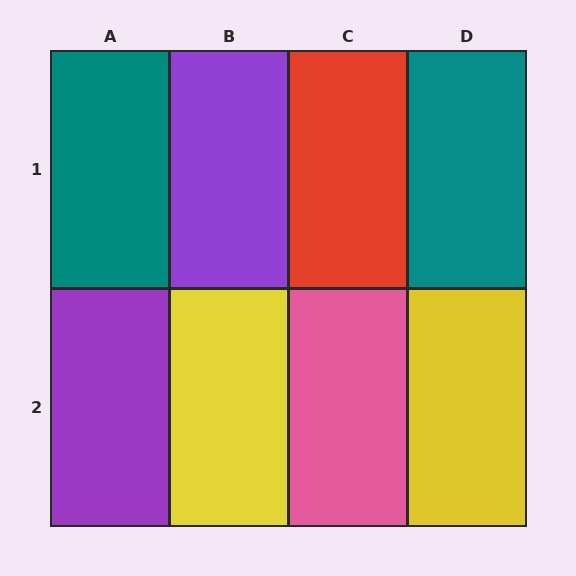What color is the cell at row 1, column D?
Teal.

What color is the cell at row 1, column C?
Red.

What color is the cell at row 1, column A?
Teal.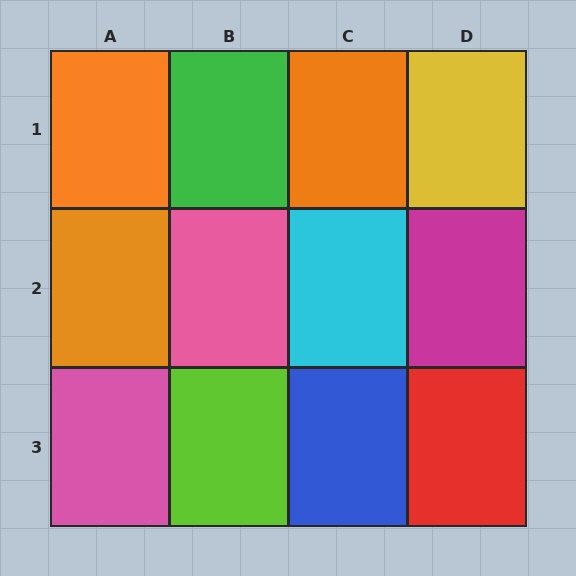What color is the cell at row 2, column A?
Orange.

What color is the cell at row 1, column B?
Green.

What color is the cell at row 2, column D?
Magenta.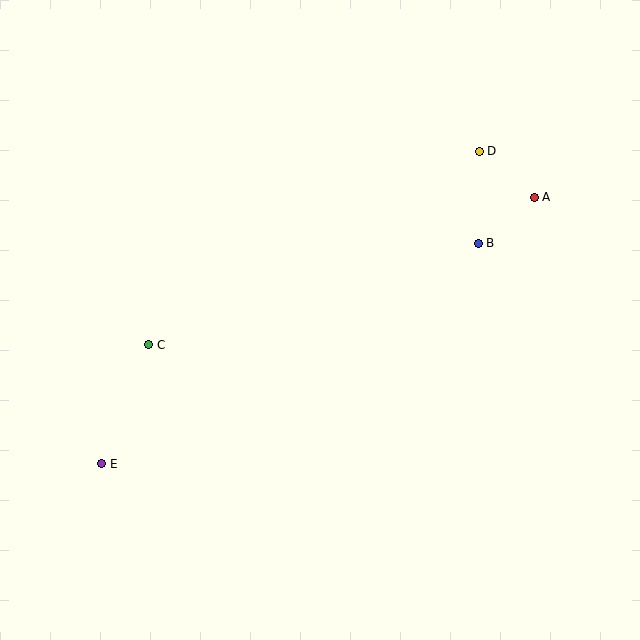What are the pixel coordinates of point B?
Point B is at (478, 243).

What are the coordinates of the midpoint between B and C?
The midpoint between B and C is at (314, 294).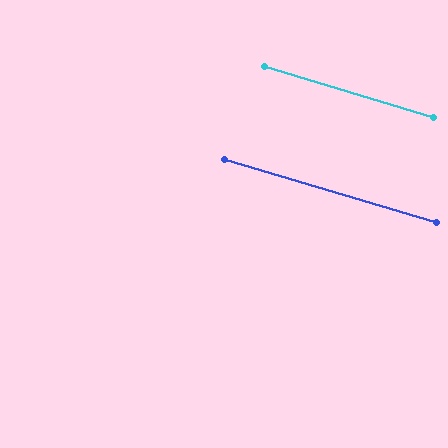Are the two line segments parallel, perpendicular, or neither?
Parallel — their directions differ by only 0.1°.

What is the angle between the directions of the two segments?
Approximately 0 degrees.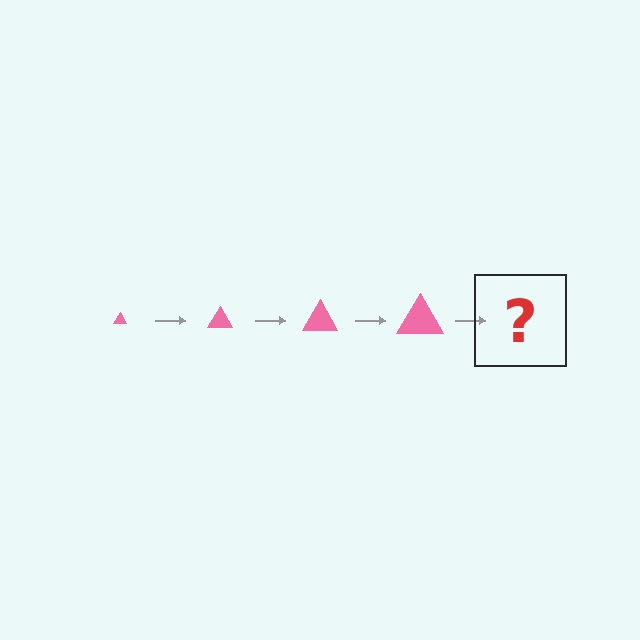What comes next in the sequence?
The next element should be a pink triangle, larger than the previous one.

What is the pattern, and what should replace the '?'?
The pattern is that the triangle gets progressively larger each step. The '?' should be a pink triangle, larger than the previous one.